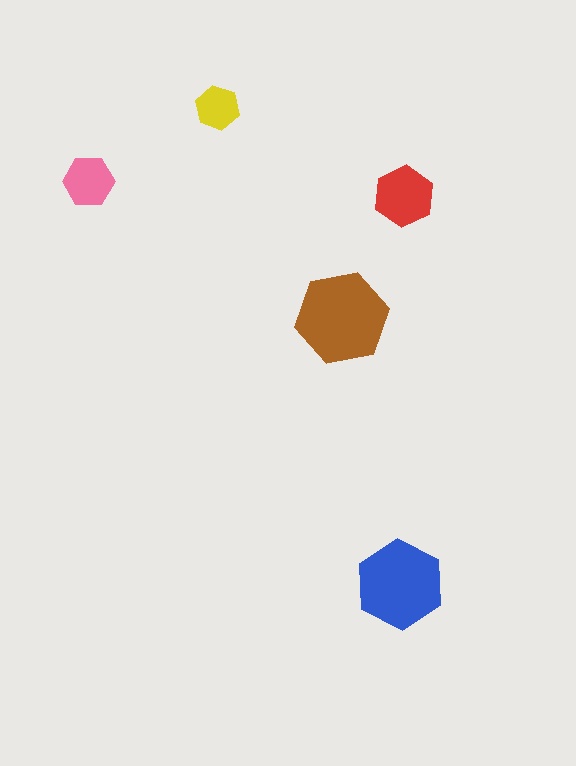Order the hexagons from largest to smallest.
the brown one, the blue one, the red one, the pink one, the yellow one.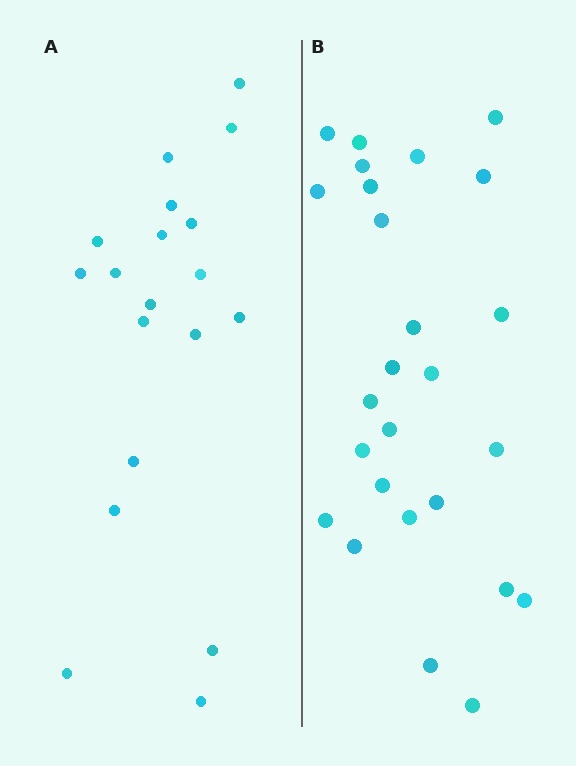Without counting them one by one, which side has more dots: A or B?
Region B (the right region) has more dots.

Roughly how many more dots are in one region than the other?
Region B has roughly 8 or so more dots than region A.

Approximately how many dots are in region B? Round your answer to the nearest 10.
About 30 dots. (The exact count is 26, which rounds to 30.)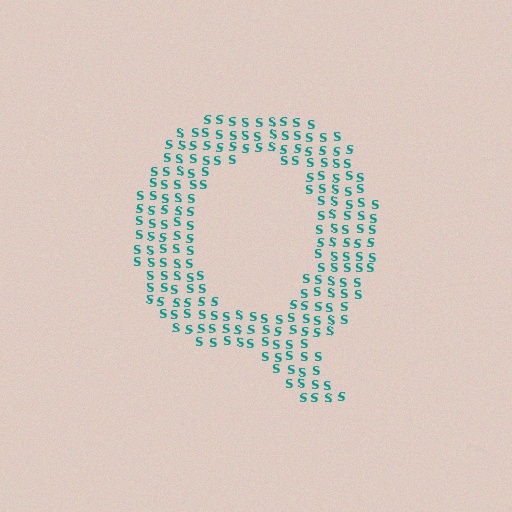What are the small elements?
The small elements are letter S's.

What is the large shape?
The large shape is the letter Q.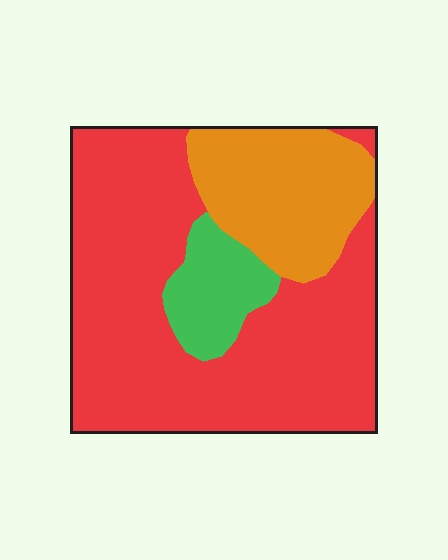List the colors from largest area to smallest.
From largest to smallest: red, orange, green.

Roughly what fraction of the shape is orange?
Orange takes up about one quarter (1/4) of the shape.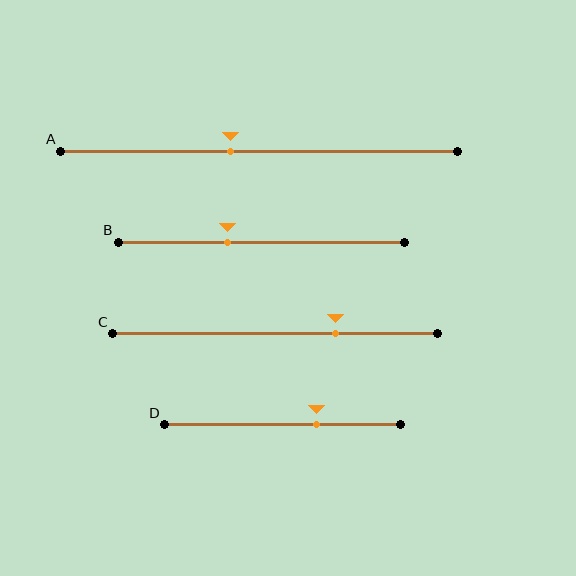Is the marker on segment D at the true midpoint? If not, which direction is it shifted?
No, the marker on segment D is shifted to the right by about 15% of the segment length.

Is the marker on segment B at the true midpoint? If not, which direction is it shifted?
No, the marker on segment B is shifted to the left by about 12% of the segment length.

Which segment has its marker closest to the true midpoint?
Segment A has its marker closest to the true midpoint.